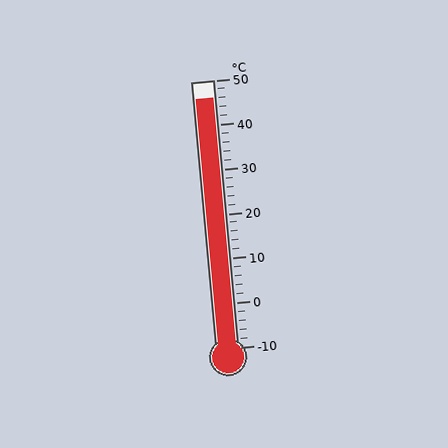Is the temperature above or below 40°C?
The temperature is above 40°C.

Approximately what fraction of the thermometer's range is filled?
The thermometer is filled to approximately 95% of its range.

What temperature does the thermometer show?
The thermometer shows approximately 46°C.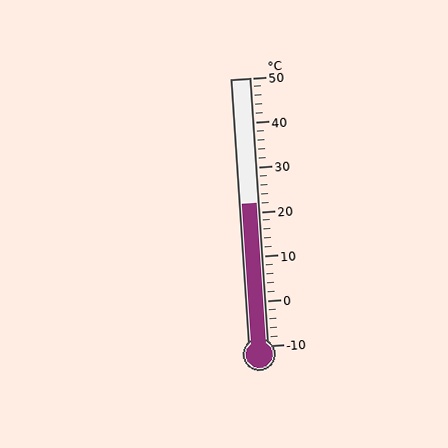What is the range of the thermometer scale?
The thermometer scale ranges from -10°C to 50°C.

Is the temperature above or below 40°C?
The temperature is below 40°C.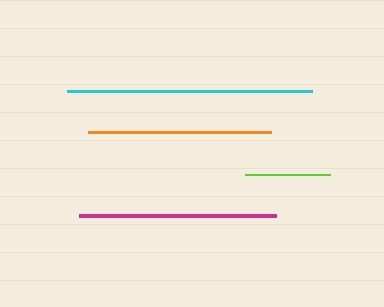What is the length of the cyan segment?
The cyan segment is approximately 246 pixels long.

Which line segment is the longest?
The cyan line is the longest at approximately 246 pixels.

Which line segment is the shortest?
The lime line is the shortest at approximately 85 pixels.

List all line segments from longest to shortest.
From longest to shortest: cyan, magenta, orange, lime.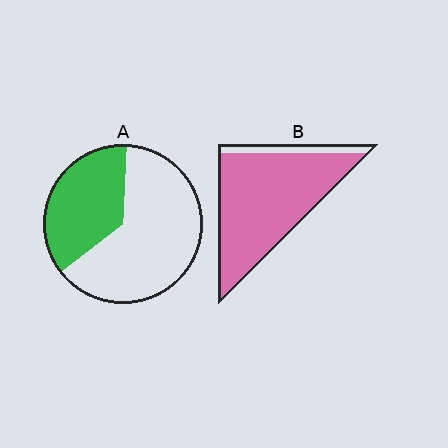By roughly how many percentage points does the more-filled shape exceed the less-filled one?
By roughly 55 percentage points (B over A).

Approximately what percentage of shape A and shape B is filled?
A is approximately 35% and B is approximately 90%.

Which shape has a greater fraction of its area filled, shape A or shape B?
Shape B.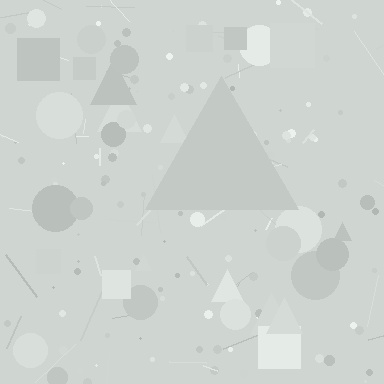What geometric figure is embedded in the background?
A triangle is embedded in the background.